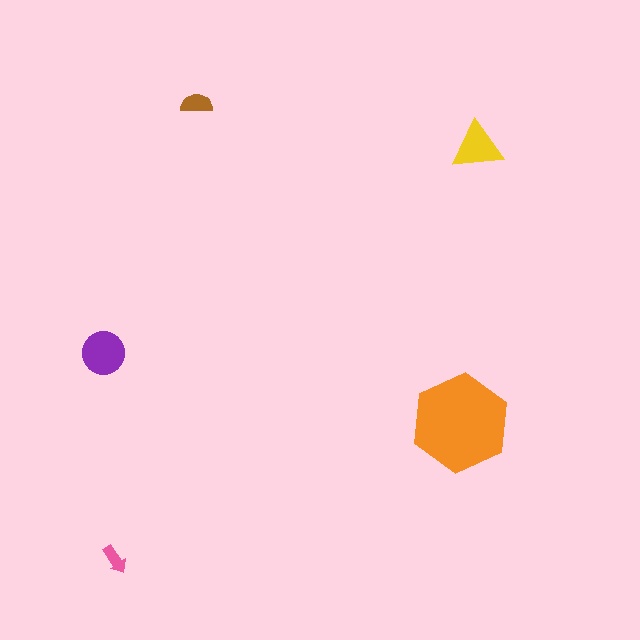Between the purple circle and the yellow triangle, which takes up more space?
The purple circle.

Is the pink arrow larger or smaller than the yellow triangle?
Smaller.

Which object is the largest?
The orange hexagon.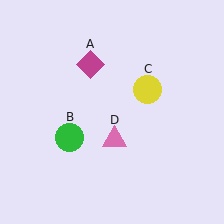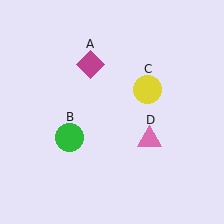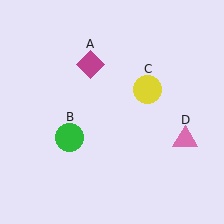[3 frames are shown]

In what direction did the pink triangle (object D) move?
The pink triangle (object D) moved right.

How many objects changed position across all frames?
1 object changed position: pink triangle (object D).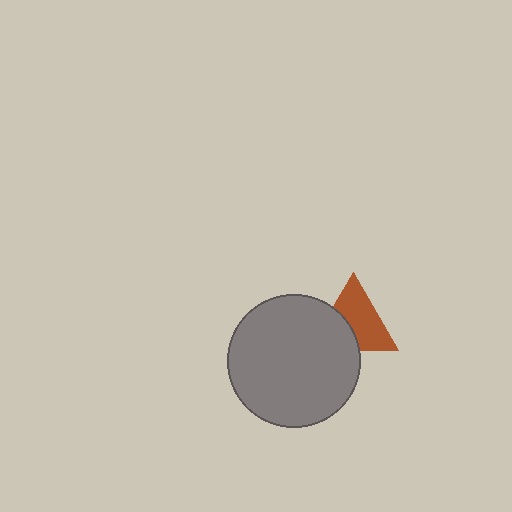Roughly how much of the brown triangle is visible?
About half of it is visible (roughly 62%).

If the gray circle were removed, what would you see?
You would see the complete brown triangle.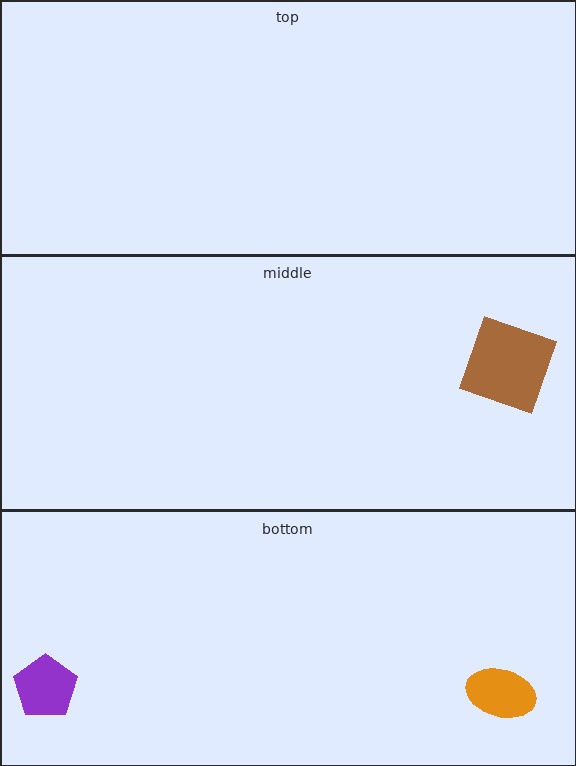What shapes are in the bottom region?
The orange ellipse, the purple pentagon.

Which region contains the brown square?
The middle region.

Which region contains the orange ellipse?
The bottom region.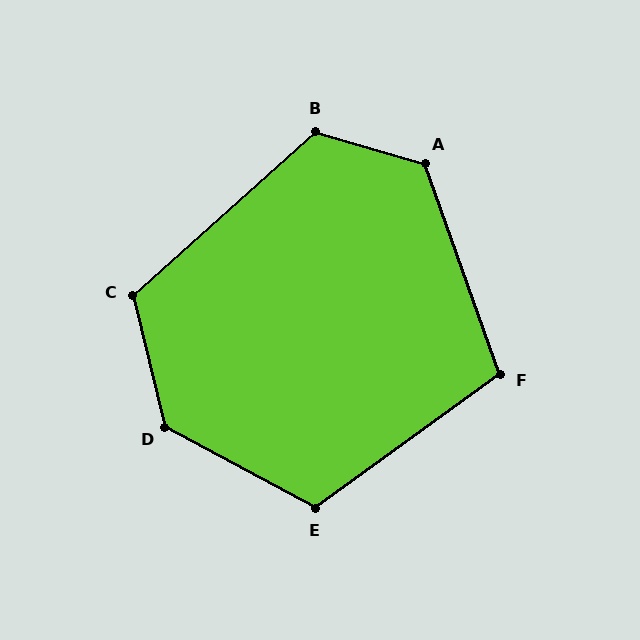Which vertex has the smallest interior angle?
F, at approximately 106 degrees.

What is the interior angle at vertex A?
Approximately 126 degrees (obtuse).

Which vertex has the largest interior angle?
D, at approximately 132 degrees.